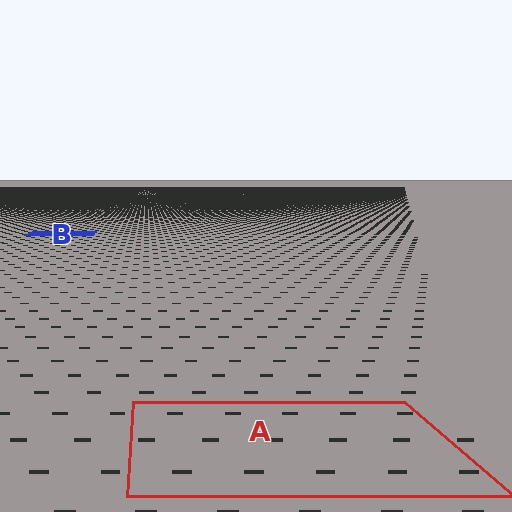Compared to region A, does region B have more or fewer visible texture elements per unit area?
Region B has more texture elements per unit area — they are packed more densely because it is farther away.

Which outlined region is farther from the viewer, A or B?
Region B is farther from the viewer — the texture elements inside it appear smaller and more densely packed.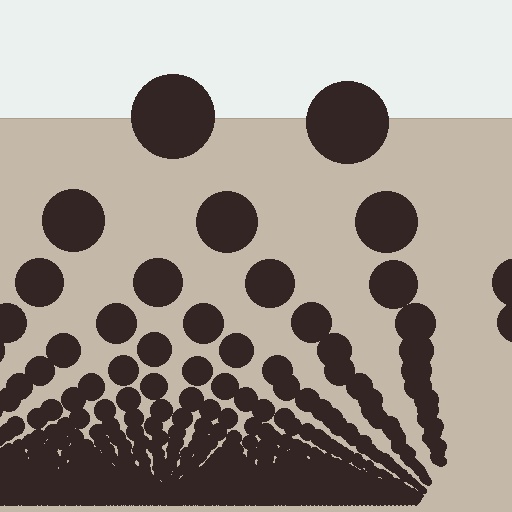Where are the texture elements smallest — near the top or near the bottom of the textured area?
Near the bottom.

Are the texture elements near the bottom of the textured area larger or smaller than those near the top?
Smaller. The gradient is inverted — elements near the bottom are smaller and denser.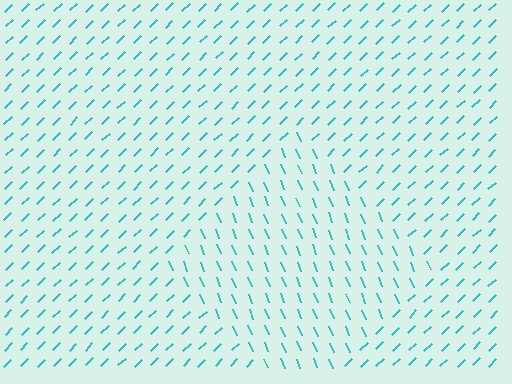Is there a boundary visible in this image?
Yes, there is a texture boundary formed by a change in line orientation.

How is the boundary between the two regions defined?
The boundary is defined purely by a change in line orientation (approximately 68 degrees difference). All lines are the same color and thickness.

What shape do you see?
I see a diamond.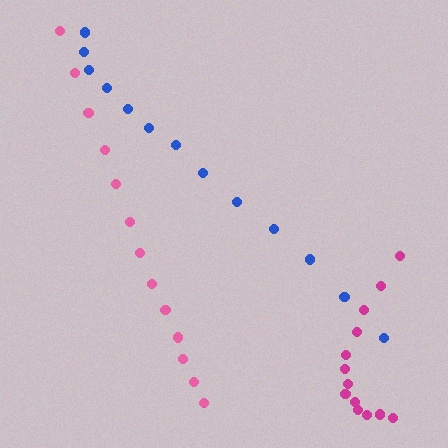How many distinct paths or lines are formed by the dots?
There are 3 distinct paths.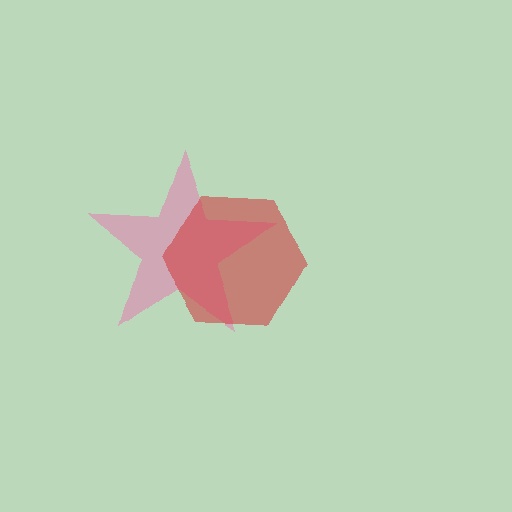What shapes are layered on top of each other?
The layered shapes are: a pink star, a red hexagon.